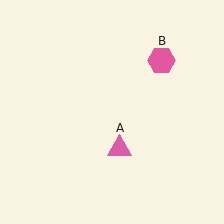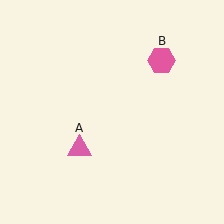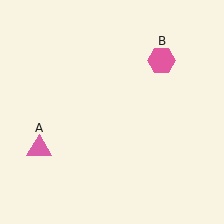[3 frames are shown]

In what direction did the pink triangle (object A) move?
The pink triangle (object A) moved left.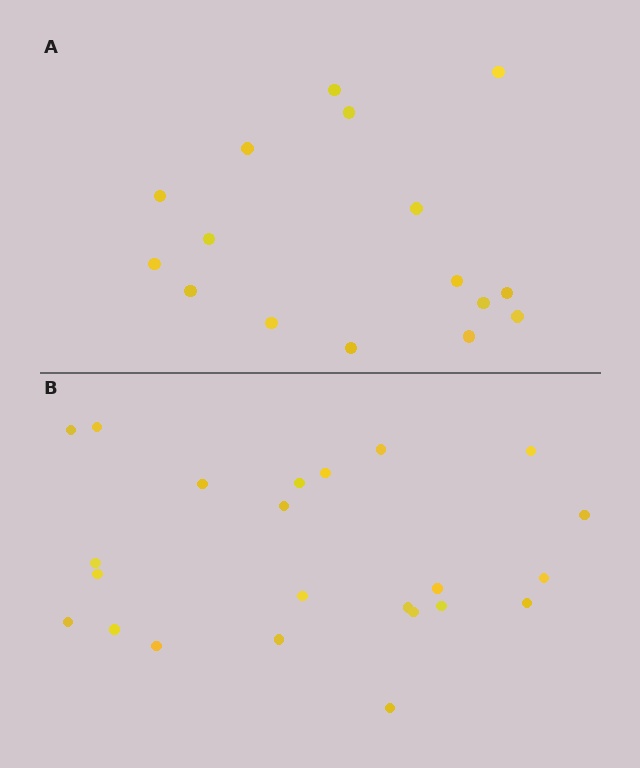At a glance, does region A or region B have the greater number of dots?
Region B (the bottom region) has more dots.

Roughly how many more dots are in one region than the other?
Region B has roughly 8 or so more dots than region A.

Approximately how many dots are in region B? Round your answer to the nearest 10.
About 20 dots. (The exact count is 23, which rounds to 20.)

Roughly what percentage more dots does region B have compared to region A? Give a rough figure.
About 45% more.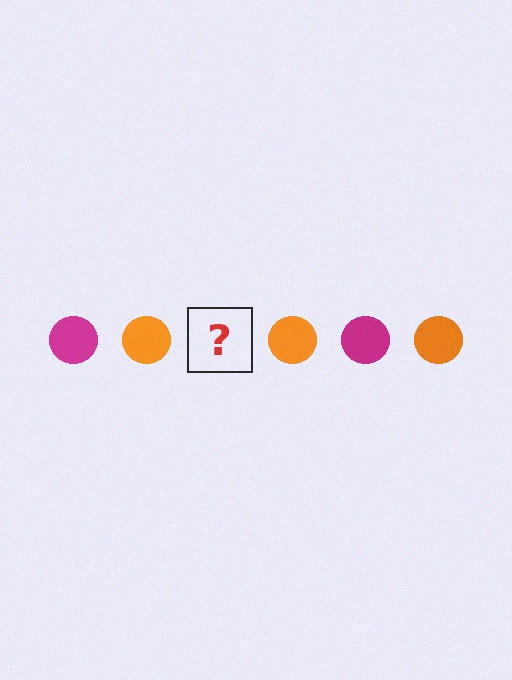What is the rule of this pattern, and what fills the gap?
The rule is that the pattern cycles through magenta, orange circles. The gap should be filled with a magenta circle.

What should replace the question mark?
The question mark should be replaced with a magenta circle.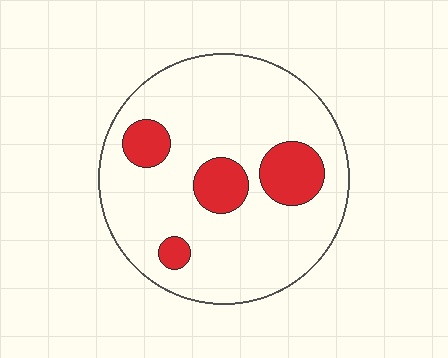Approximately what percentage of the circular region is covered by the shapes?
Approximately 15%.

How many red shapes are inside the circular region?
4.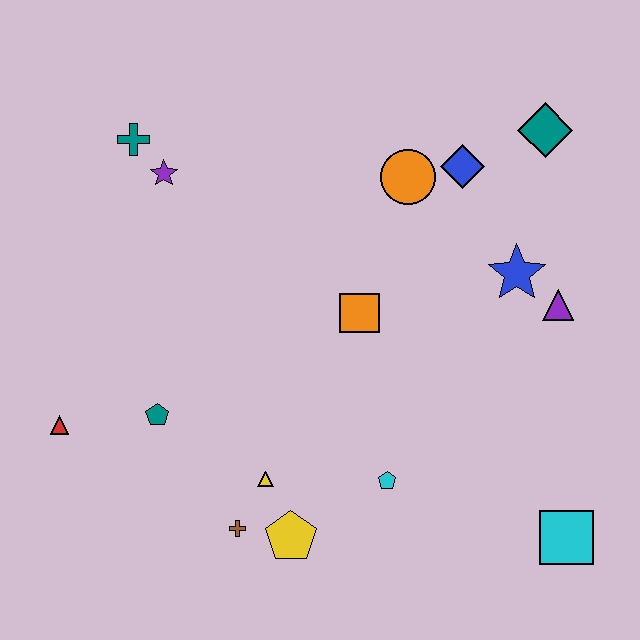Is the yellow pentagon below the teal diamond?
Yes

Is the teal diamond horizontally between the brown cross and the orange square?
No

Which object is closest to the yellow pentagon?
The brown cross is closest to the yellow pentagon.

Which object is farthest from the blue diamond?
The red triangle is farthest from the blue diamond.